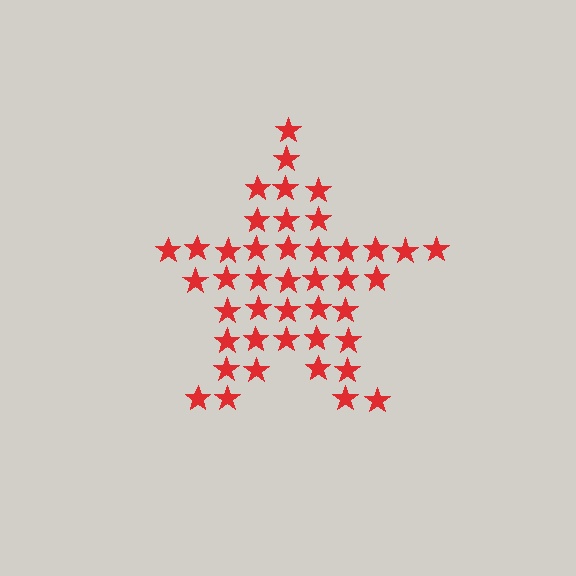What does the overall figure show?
The overall figure shows a star.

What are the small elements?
The small elements are stars.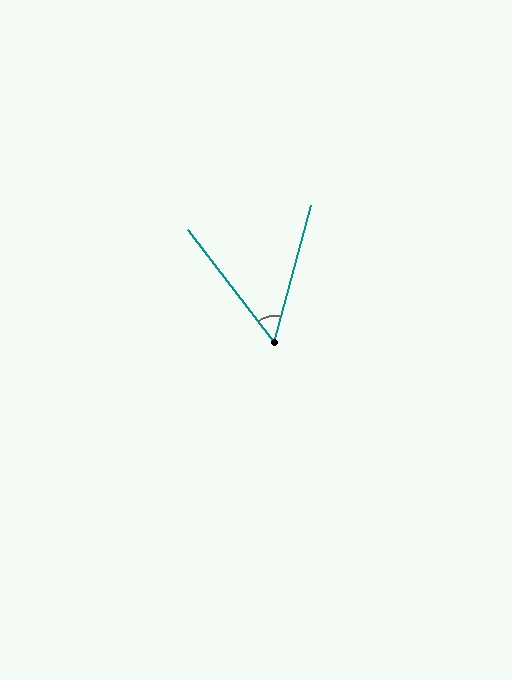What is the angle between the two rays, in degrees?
Approximately 52 degrees.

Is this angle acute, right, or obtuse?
It is acute.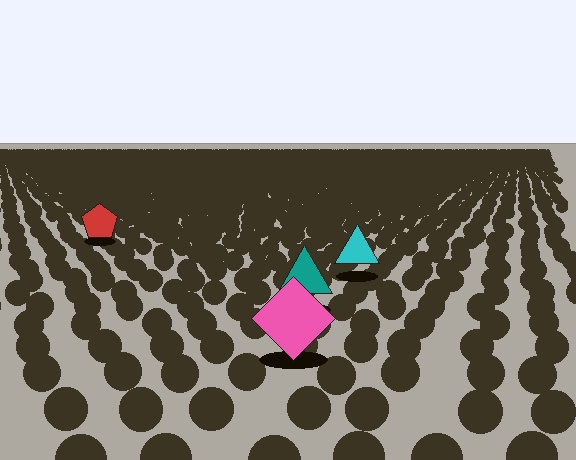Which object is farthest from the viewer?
The red pentagon is farthest from the viewer. It appears smaller and the ground texture around it is denser.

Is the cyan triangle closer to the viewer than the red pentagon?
Yes. The cyan triangle is closer — you can tell from the texture gradient: the ground texture is coarser near it.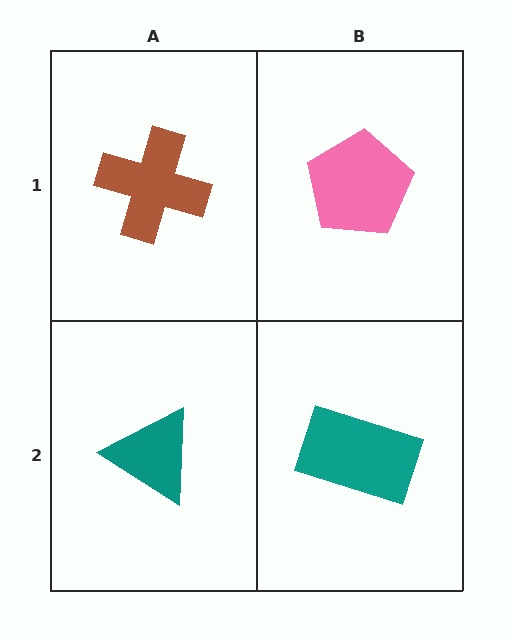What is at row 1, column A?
A brown cross.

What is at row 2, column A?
A teal triangle.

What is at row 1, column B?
A pink pentagon.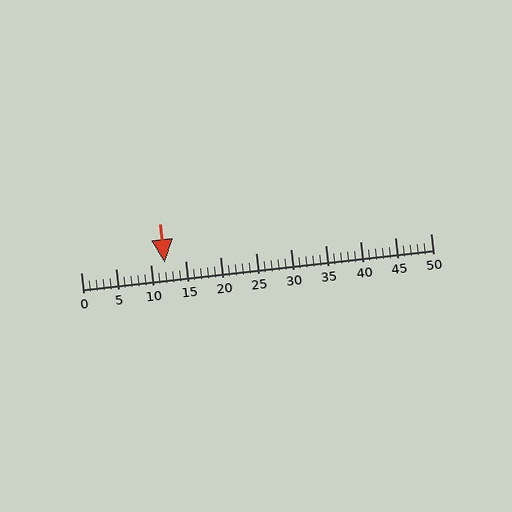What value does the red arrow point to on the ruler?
The red arrow points to approximately 12.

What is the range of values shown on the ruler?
The ruler shows values from 0 to 50.